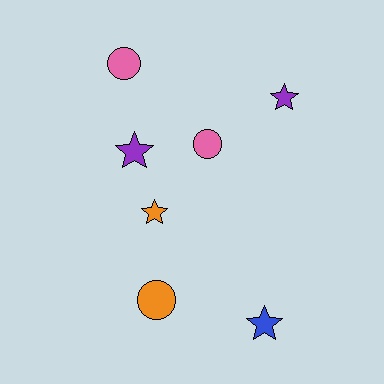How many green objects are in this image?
There are no green objects.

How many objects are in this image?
There are 7 objects.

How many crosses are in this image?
There are no crosses.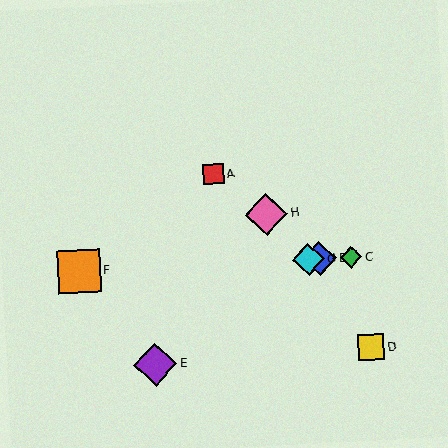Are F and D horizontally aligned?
No, F is at y≈271 and D is at y≈347.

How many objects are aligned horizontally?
4 objects (B, C, F, G) are aligned horizontally.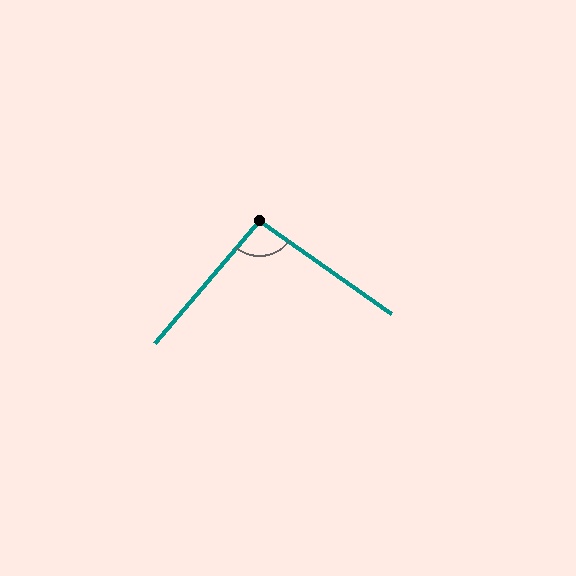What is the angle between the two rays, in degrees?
Approximately 95 degrees.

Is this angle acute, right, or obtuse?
It is obtuse.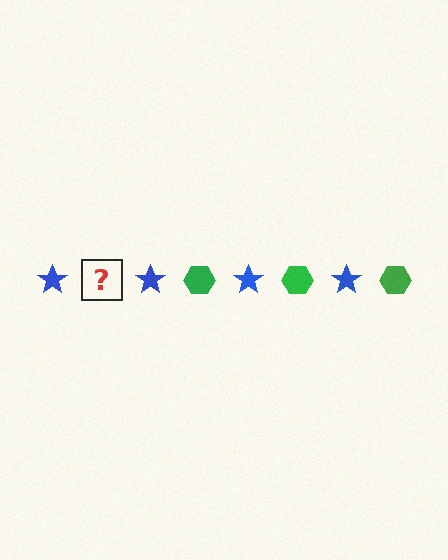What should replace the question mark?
The question mark should be replaced with a green hexagon.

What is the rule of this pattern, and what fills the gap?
The rule is that the pattern alternates between blue star and green hexagon. The gap should be filled with a green hexagon.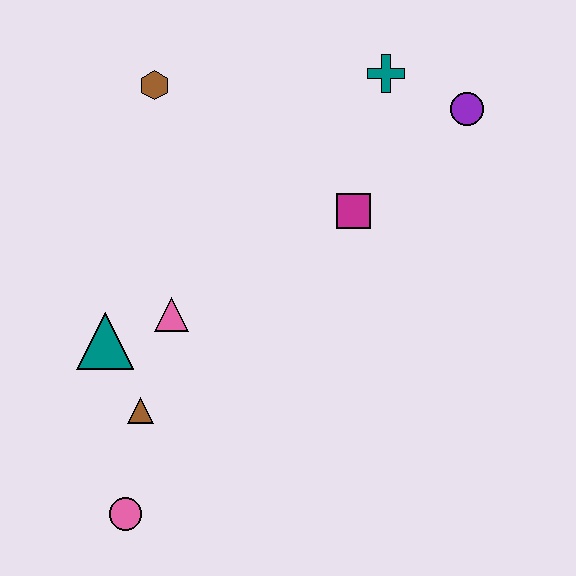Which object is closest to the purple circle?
The teal cross is closest to the purple circle.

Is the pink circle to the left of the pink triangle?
Yes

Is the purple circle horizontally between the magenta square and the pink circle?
No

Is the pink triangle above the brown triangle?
Yes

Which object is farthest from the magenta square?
The pink circle is farthest from the magenta square.